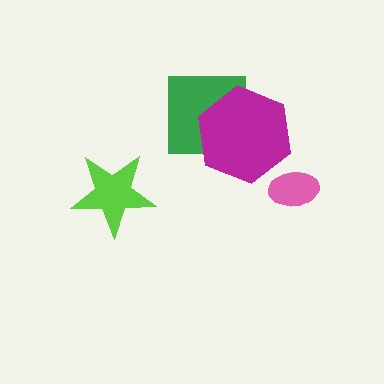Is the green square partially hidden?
Yes, it is partially covered by another shape.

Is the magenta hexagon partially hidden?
No, no other shape covers it.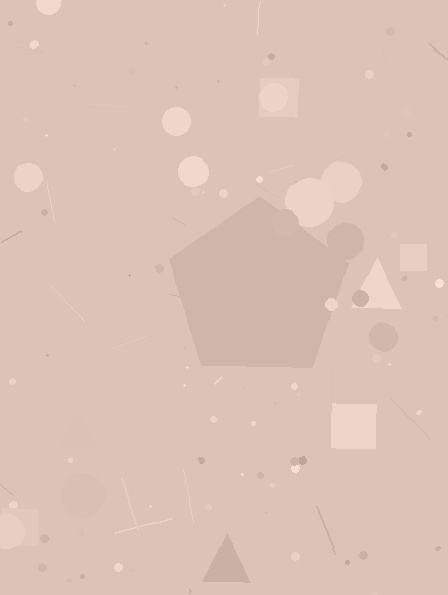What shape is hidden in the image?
A pentagon is hidden in the image.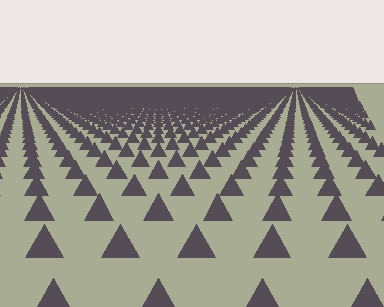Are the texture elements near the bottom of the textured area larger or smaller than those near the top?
Larger. Near the bottom, elements are closer to the viewer and appear at a bigger on-screen size.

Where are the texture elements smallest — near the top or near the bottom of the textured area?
Near the top.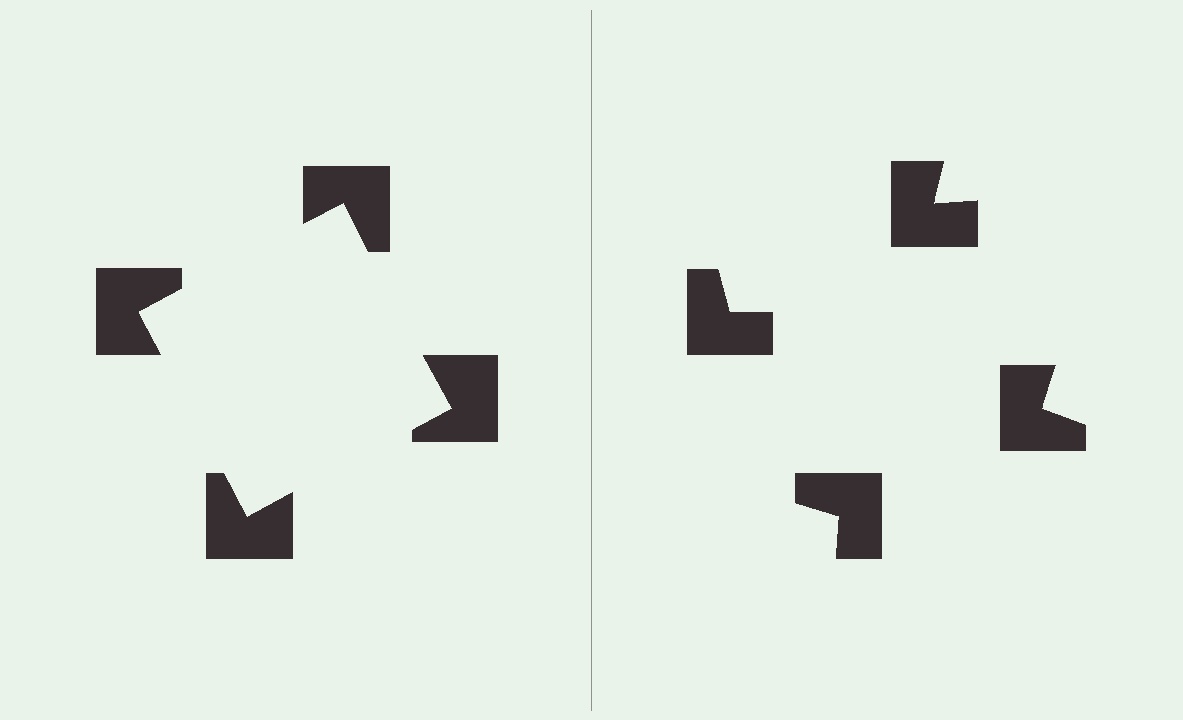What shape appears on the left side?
An illusory square.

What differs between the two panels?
The notched squares are positioned identically on both sides; only the wedge orientations differ. On the left they align to a square; on the right they are misaligned.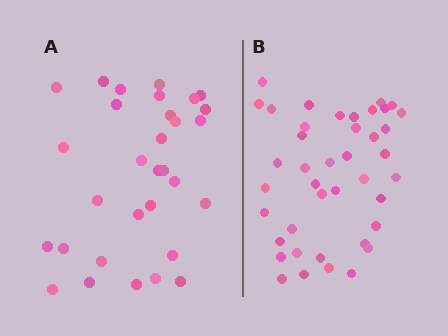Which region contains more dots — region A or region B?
Region B (the right region) has more dots.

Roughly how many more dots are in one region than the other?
Region B has roughly 10 or so more dots than region A.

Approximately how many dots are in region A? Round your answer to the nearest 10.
About 30 dots. (The exact count is 31, which rounds to 30.)